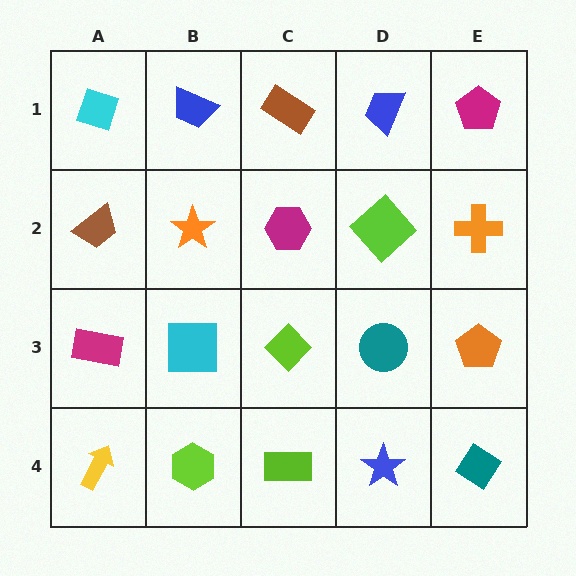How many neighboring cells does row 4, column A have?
2.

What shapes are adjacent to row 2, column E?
A magenta pentagon (row 1, column E), an orange pentagon (row 3, column E), a lime diamond (row 2, column D).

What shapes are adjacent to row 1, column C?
A magenta hexagon (row 2, column C), a blue trapezoid (row 1, column B), a blue trapezoid (row 1, column D).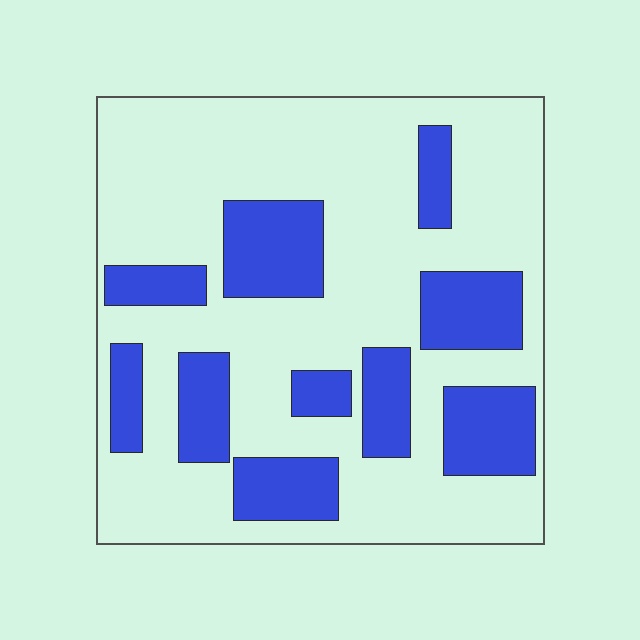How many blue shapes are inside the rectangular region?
10.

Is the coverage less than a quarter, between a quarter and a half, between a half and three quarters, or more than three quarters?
Between a quarter and a half.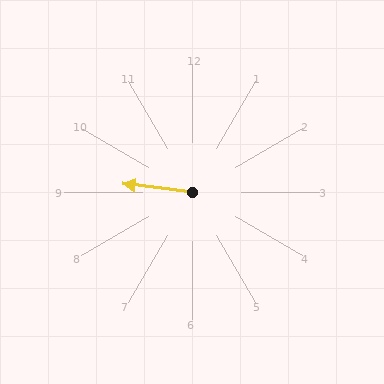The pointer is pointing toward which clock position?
Roughly 9 o'clock.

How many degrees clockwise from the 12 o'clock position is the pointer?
Approximately 277 degrees.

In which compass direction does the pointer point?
West.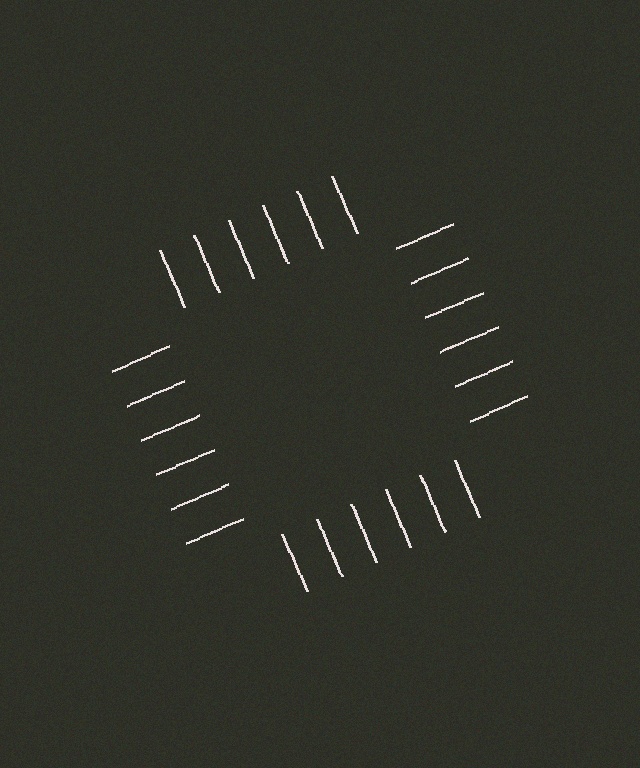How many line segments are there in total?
24 — 6 along each of the 4 edges.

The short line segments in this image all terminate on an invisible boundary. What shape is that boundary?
An illusory square — the line segments terminate on its edges but no continuous stroke is drawn.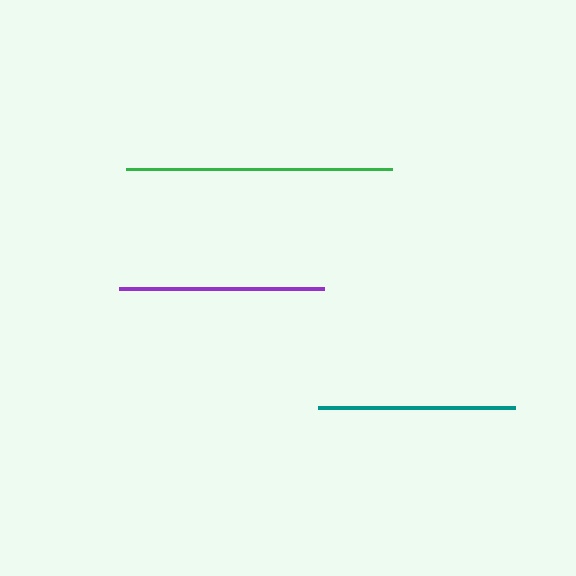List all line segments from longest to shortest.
From longest to shortest: green, purple, teal.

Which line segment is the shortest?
The teal line is the shortest at approximately 198 pixels.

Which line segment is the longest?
The green line is the longest at approximately 266 pixels.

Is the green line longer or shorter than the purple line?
The green line is longer than the purple line.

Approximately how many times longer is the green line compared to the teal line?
The green line is approximately 1.3 times the length of the teal line.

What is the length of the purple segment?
The purple segment is approximately 206 pixels long.